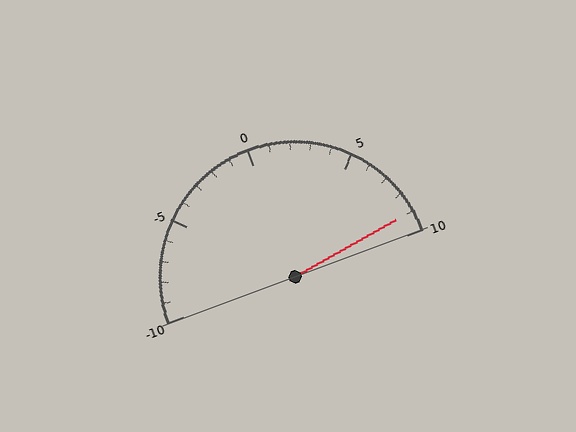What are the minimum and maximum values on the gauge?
The gauge ranges from -10 to 10.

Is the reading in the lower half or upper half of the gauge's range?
The reading is in the upper half of the range (-10 to 10).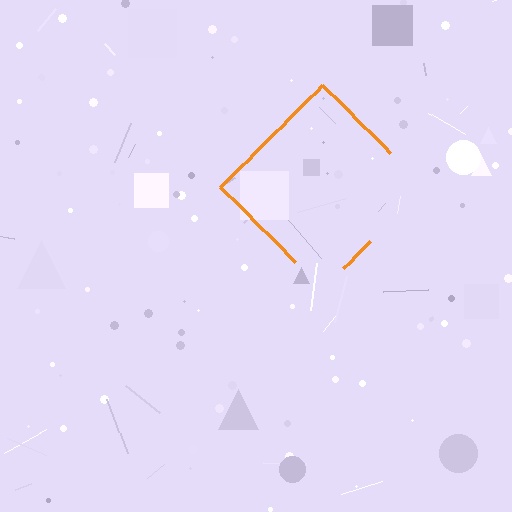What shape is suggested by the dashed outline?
The dashed outline suggests a diamond.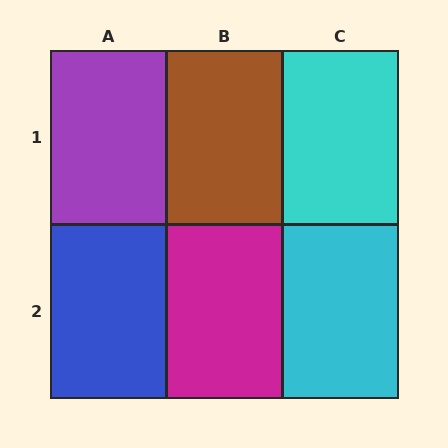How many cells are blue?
1 cell is blue.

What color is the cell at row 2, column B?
Magenta.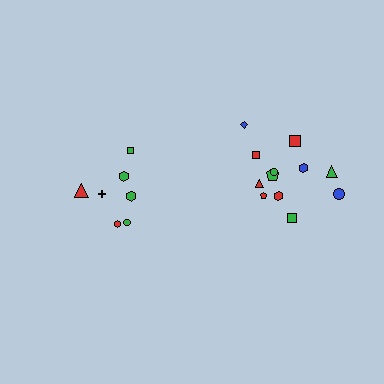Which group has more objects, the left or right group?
The right group.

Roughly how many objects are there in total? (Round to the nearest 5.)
Roughly 20 objects in total.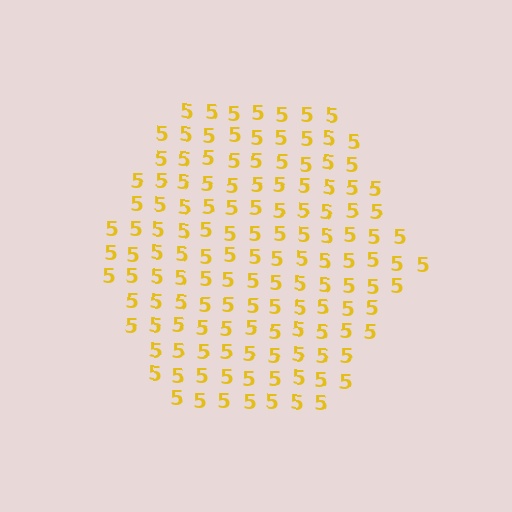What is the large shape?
The large shape is a hexagon.